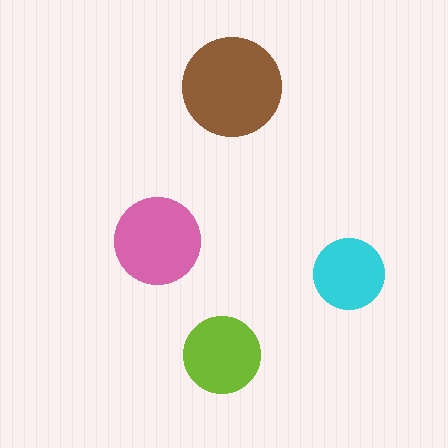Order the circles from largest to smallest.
the brown one, the pink one, the lime one, the cyan one.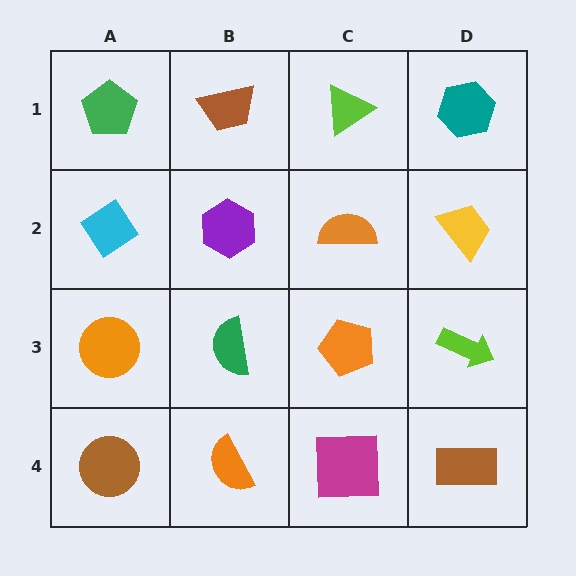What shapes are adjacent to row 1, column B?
A purple hexagon (row 2, column B), a green pentagon (row 1, column A), a lime triangle (row 1, column C).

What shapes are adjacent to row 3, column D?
A yellow trapezoid (row 2, column D), a brown rectangle (row 4, column D), an orange pentagon (row 3, column C).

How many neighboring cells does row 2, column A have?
3.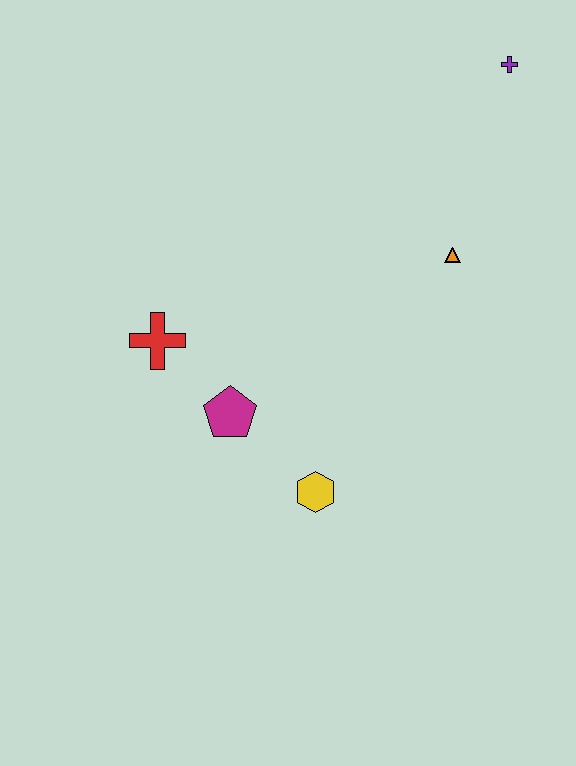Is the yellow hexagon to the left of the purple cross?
Yes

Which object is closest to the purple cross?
The orange triangle is closest to the purple cross.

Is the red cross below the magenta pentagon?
No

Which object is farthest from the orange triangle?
The red cross is farthest from the orange triangle.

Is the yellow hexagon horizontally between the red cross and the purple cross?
Yes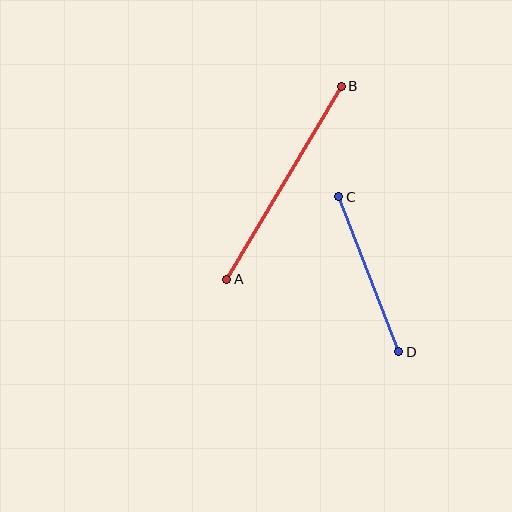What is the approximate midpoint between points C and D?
The midpoint is at approximately (369, 274) pixels.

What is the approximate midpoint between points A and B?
The midpoint is at approximately (284, 183) pixels.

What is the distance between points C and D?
The distance is approximately 166 pixels.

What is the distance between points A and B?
The distance is approximately 224 pixels.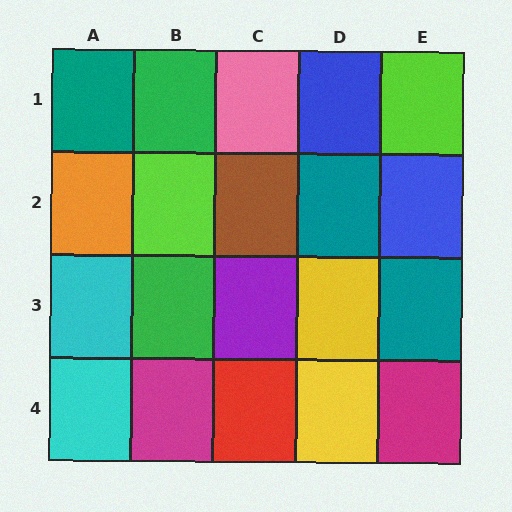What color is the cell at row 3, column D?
Yellow.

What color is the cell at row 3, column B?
Green.